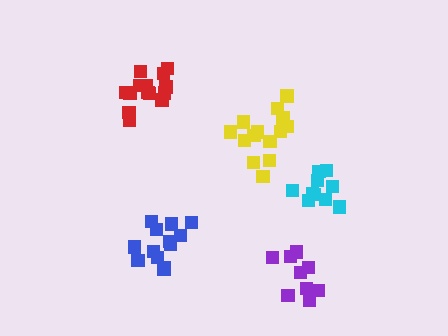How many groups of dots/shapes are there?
There are 5 groups.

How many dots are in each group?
Group 1: 13 dots, Group 2: 15 dots, Group 3: 10 dots, Group 4: 15 dots, Group 5: 9 dots (62 total).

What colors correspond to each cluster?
The clusters are colored: blue, yellow, cyan, red, purple.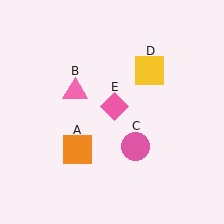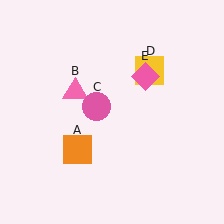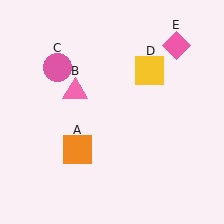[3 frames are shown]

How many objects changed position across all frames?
2 objects changed position: pink circle (object C), pink diamond (object E).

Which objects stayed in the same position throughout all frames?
Orange square (object A) and pink triangle (object B) and yellow square (object D) remained stationary.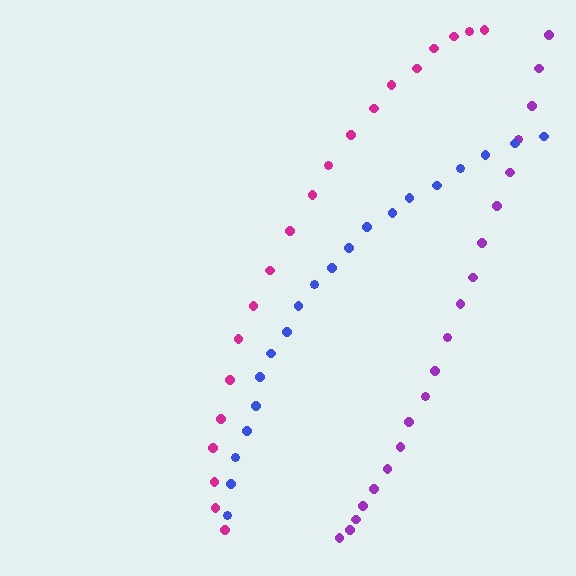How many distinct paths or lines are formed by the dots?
There are 3 distinct paths.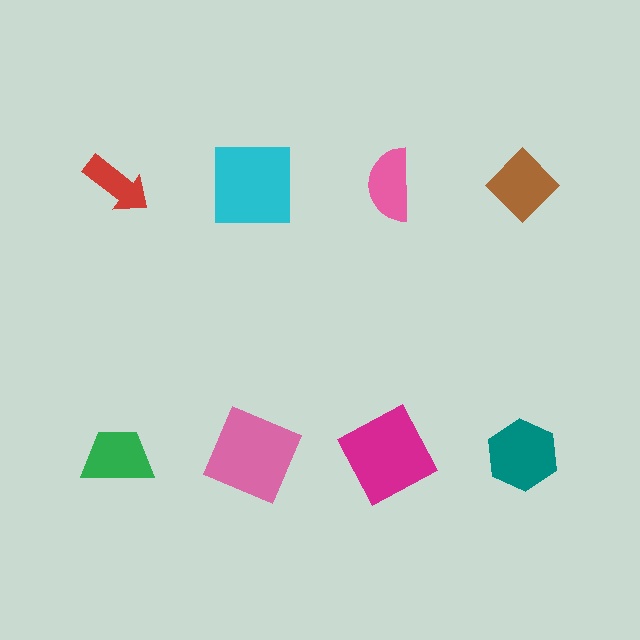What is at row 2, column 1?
A green trapezoid.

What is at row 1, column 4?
A brown diamond.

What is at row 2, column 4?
A teal hexagon.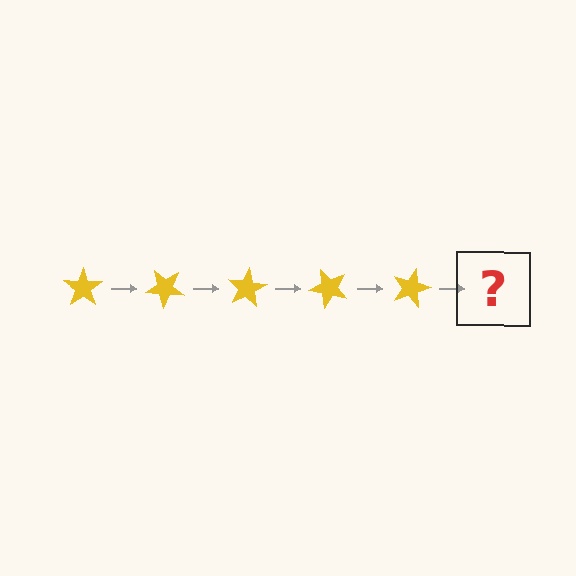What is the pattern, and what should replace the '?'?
The pattern is that the star rotates 40 degrees each step. The '?' should be a yellow star rotated 200 degrees.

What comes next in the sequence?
The next element should be a yellow star rotated 200 degrees.